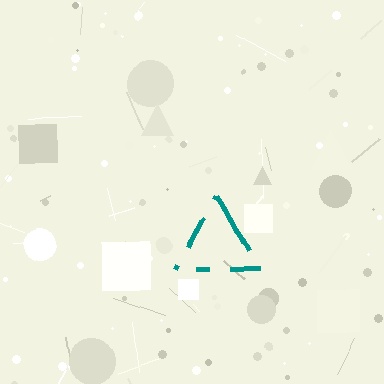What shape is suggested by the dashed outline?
The dashed outline suggests a triangle.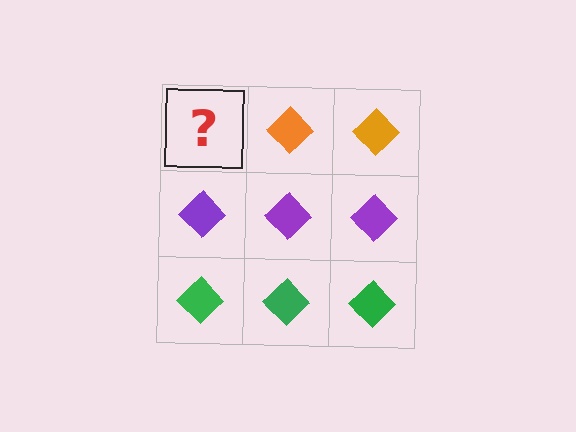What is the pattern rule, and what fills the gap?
The rule is that each row has a consistent color. The gap should be filled with an orange diamond.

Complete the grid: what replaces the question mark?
The question mark should be replaced with an orange diamond.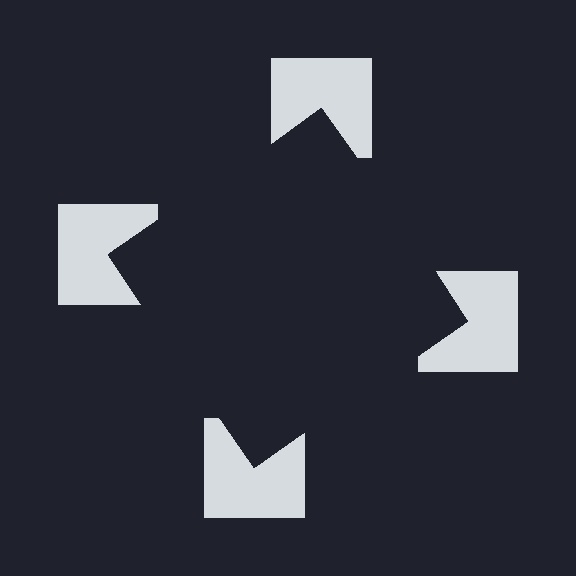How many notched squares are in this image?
There are 4 — one at each vertex of the illusory square.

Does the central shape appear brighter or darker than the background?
It typically appears slightly darker than the background, even though no actual brightness change is drawn.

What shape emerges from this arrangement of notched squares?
An illusory square — its edges are inferred from the aligned wedge cuts in the notched squares, not physically drawn.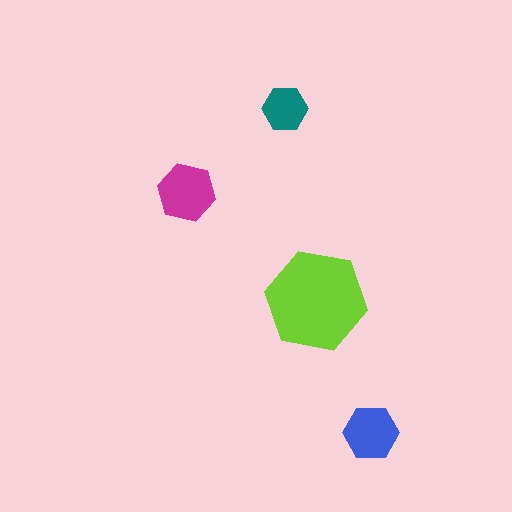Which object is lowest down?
The blue hexagon is bottommost.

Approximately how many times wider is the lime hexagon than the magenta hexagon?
About 1.5 times wider.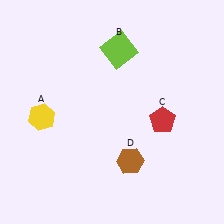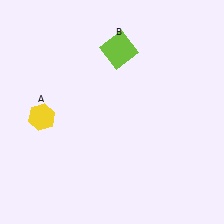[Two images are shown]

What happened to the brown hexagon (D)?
The brown hexagon (D) was removed in Image 2. It was in the bottom-right area of Image 1.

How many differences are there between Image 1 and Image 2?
There are 2 differences between the two images.